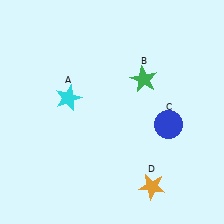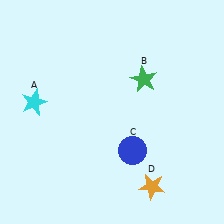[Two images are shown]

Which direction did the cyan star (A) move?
The cyan star (A) moved left.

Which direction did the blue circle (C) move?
The blue circle (C) moved left.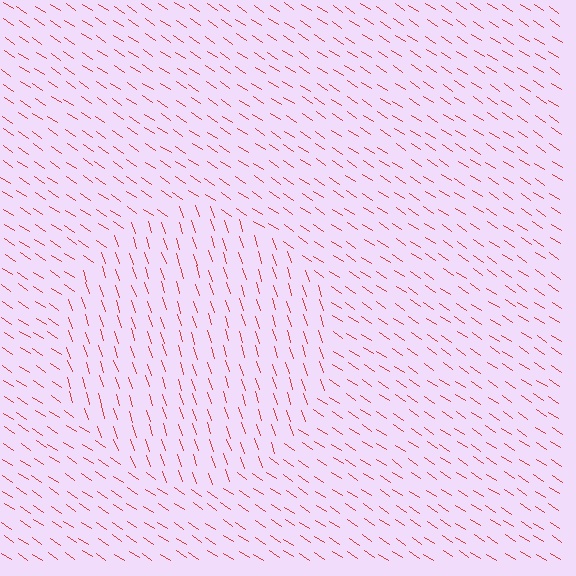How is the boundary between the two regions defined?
The boundary is defined purely by a change in line orientation (approximately 38 degrees difference). All lines are the same color and thickness.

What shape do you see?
I see a circle.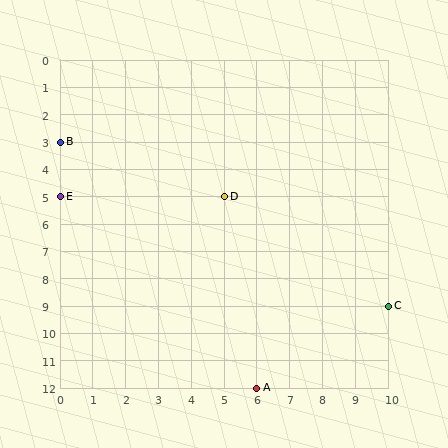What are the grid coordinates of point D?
Point D is at grid coordinates (5, 5).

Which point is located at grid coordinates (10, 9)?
Point C is at (10, 9).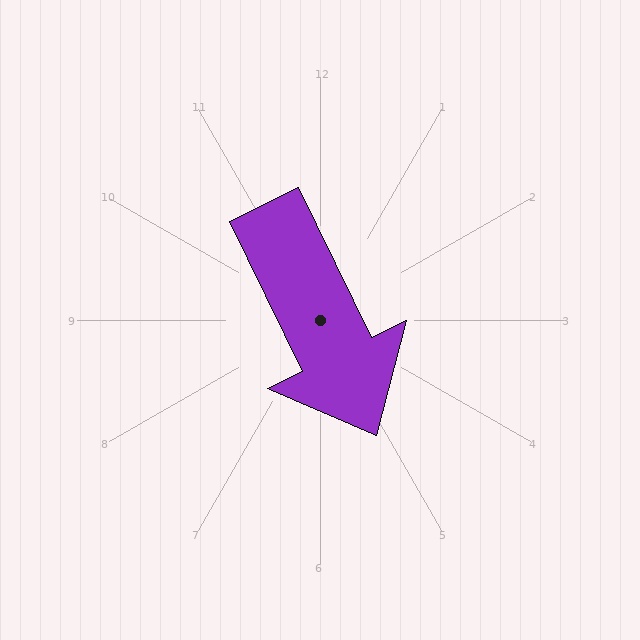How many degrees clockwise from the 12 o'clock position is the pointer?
Approximately 154 degrees.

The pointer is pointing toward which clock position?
Roughly 5 o'clock.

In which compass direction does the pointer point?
Southeast.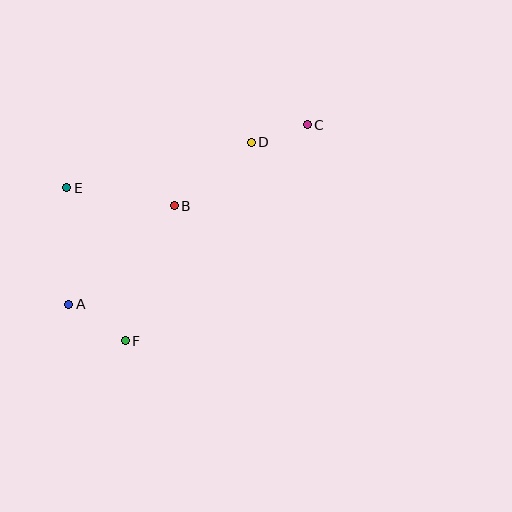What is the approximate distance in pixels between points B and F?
The distance between B and F is approximately 144 pixels.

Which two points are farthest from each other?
Points A and C are farthest from each other.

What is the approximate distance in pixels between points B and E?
The distance between B and E is approximately 109 pixels.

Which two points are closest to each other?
Points C and D are closest to each other.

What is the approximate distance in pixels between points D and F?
The distance between D and F is approximately 235 pixels.